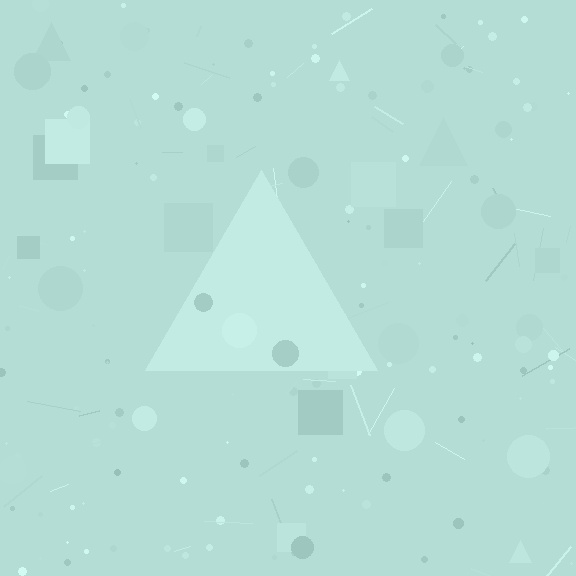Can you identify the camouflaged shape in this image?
The camouflaged shape is a triangle.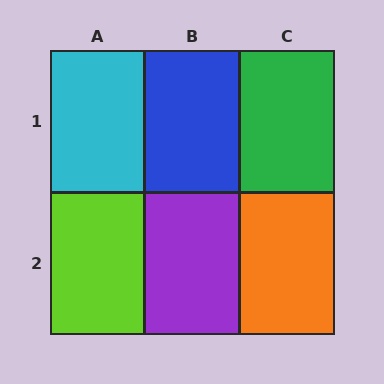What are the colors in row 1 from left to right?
Cyan, blue, green.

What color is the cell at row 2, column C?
Orange.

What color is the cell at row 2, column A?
Lime.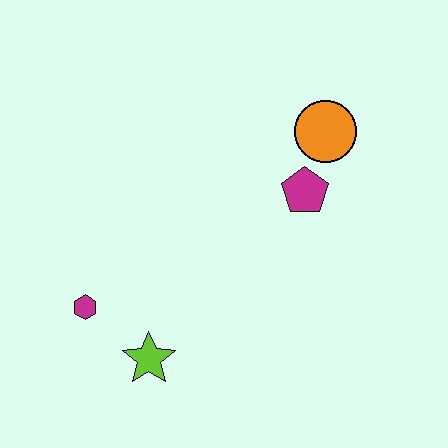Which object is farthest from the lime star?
The orange circle is farthest from the lime star.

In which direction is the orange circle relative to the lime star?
The orange circle is above the lime star.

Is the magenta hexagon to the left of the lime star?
Yes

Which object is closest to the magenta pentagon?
The orange circle is closest to the magenta pentagon.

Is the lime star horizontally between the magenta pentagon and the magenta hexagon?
Yes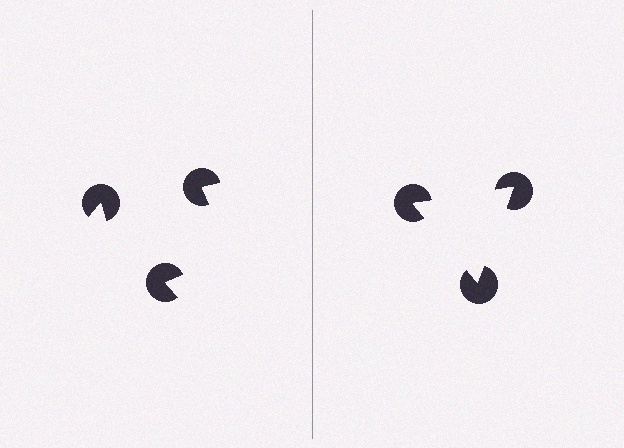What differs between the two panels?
The pac-man discs are positioned identically on both sides; only the wedge orientations differ. On the right they align to a triangle; on the left they are misaligned.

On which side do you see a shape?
An illusory triangle appears on the right side. On the left side the wedge cuts are rotated, so no coherent shape forms.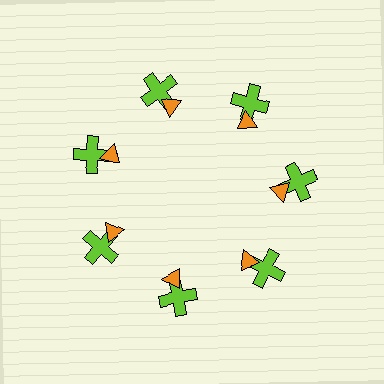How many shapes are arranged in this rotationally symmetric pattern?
There are 14 shapes, arranged in 7 groups of 2.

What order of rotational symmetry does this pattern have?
This pattern has 7-fold rotational symmetry.